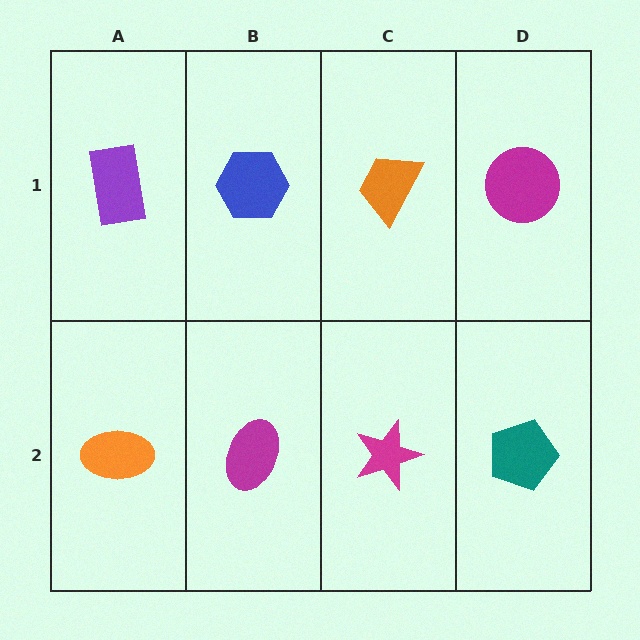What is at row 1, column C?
An orange trapezoid.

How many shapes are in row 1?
4 shapes.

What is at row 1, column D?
A magenta circle.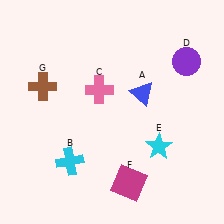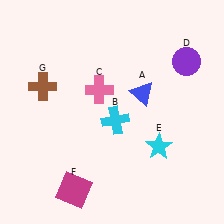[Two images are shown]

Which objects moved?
The objects that moved are: the cyan cross (B), the magenta square (F).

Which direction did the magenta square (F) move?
The magenta square (F) moved left.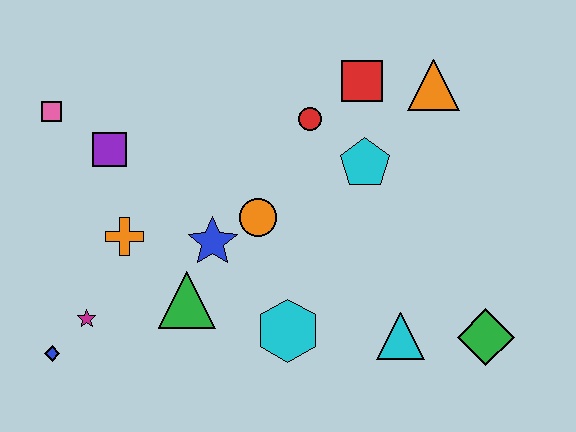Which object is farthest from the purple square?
The green diamond is farthest from the purple square.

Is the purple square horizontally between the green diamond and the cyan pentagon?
No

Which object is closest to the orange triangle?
The red square is closest to the orange triangle.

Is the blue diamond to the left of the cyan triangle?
Yes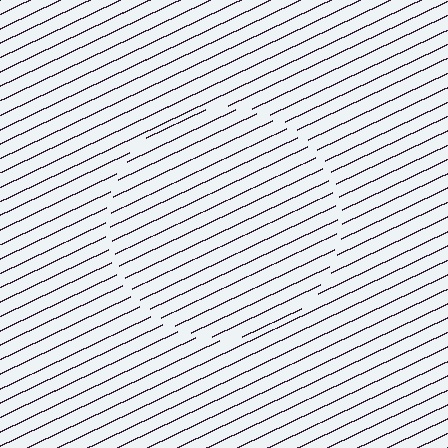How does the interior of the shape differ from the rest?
The interior of the shape contains the same grating, shifted by half a period — the contour is defined by the phase discontinuity where line-ends from the inner and outer gratings abut.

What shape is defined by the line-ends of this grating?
An illusory circle. The interior of the shape contains the same grating, shifted by half a period — the contour is defined by the phase discontinuity where line-ends from the inner and outer gratings abut.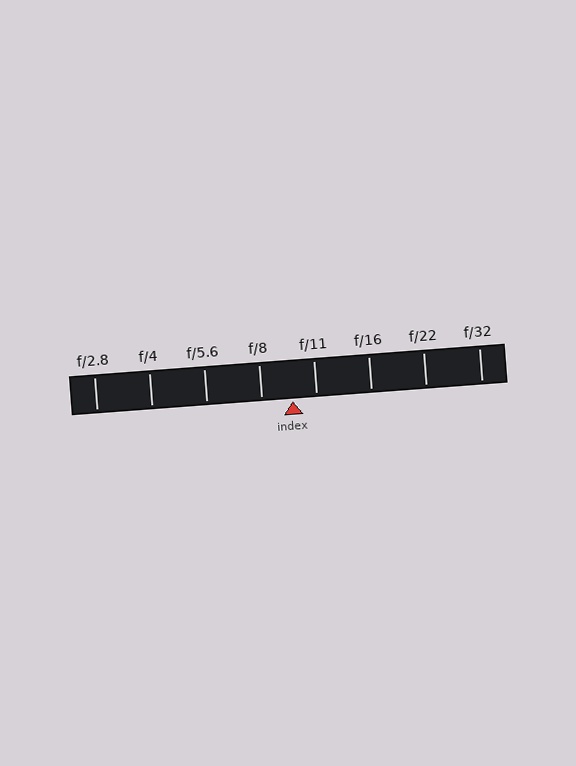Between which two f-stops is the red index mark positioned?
The index mark is between f/8 and f/11.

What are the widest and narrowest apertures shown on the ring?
The widest aperture shown is f/2.8 and the narrowest is f/32.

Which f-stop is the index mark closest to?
The index mark is closest to f/11.